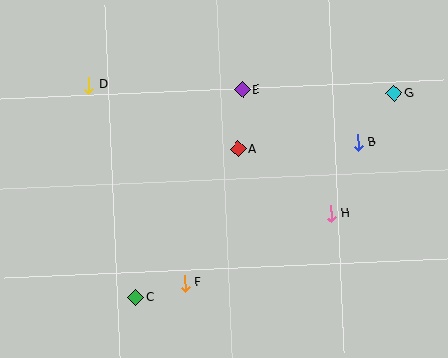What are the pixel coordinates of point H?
Point H is at (331, 214).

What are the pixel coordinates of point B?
Point B is at (358, 143).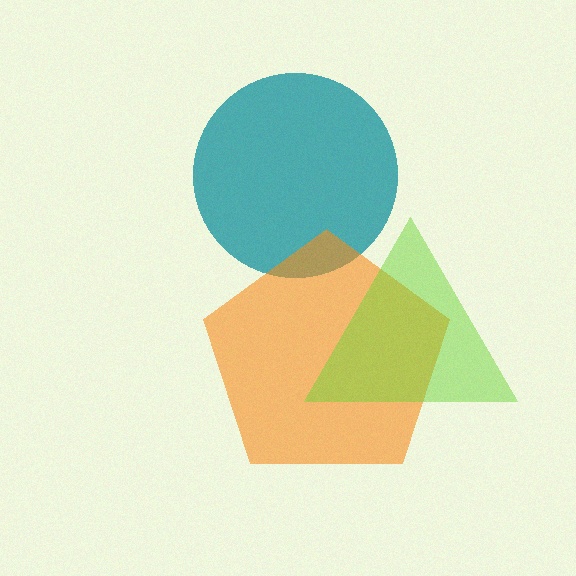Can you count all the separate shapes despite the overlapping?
Yes, there are 3 separate shapes.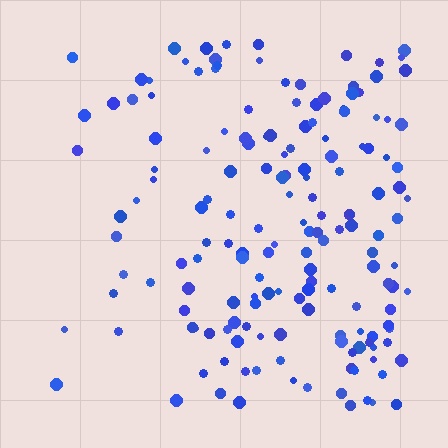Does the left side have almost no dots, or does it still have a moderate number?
Still a moderate number, just noticeably fewer than the right.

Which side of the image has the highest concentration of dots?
The right.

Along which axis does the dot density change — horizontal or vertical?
Horizontal.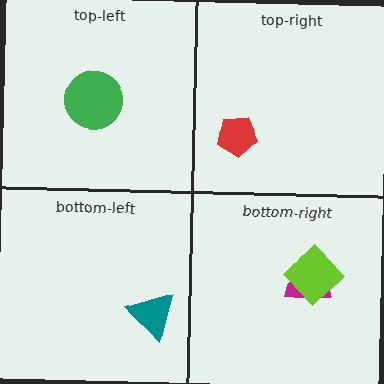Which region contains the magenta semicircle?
The bottom-right region.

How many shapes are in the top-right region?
1.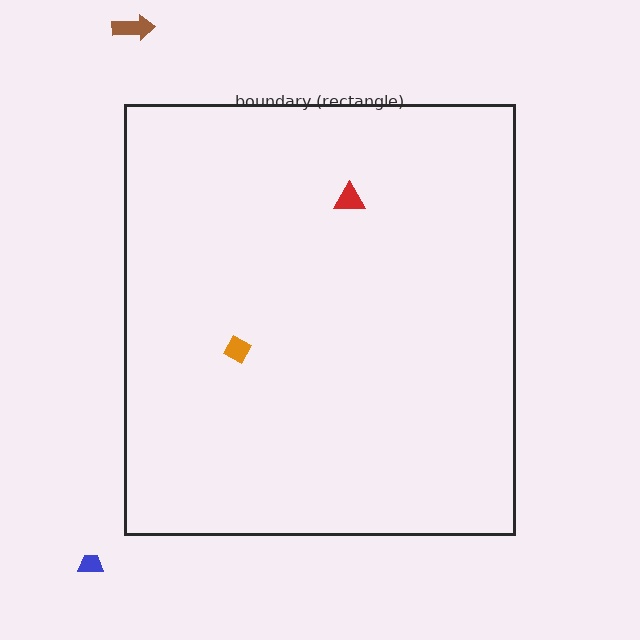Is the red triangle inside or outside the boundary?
Inside.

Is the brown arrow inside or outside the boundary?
Outside.